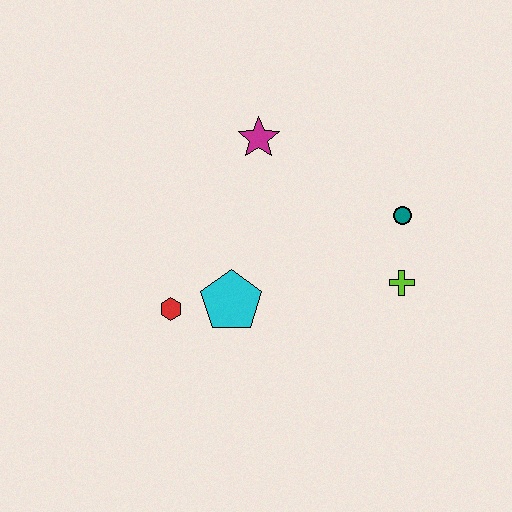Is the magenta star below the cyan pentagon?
No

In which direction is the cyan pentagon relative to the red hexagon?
The cyan pentagon is to the right of the red hexagon.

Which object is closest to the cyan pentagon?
The red hexagon is closest to the cyan pentagon.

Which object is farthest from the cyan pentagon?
The teal circle is farthest from the cyan pentagon.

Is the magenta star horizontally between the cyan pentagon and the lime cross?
Yes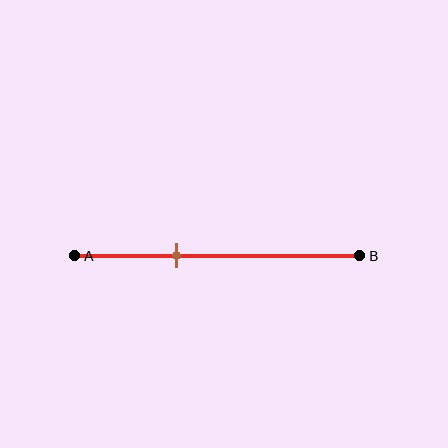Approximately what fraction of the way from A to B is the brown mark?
The brown mark is approximately 35% of the way from A to B.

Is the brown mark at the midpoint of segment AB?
No, the mark is at about 35% from A, not at the 50% midpoint.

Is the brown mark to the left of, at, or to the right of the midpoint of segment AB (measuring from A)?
The brown mark is to the left of the midpoint of segment AB.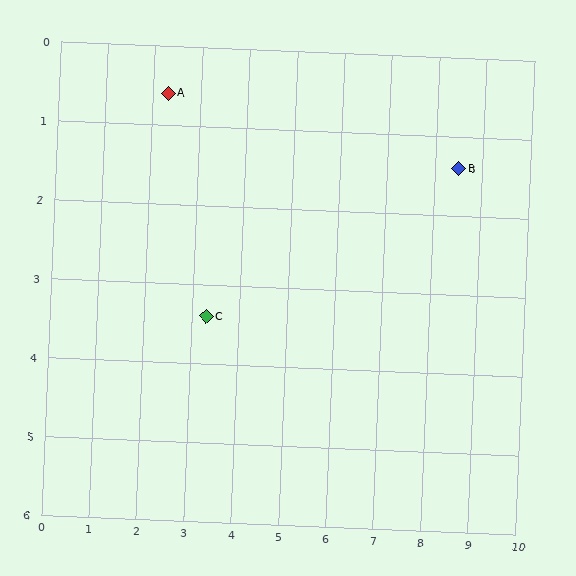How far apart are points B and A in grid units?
Points B and A are about 6.3 grid units apart.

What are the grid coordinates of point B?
Point B is at approximately (8.5, 1.4).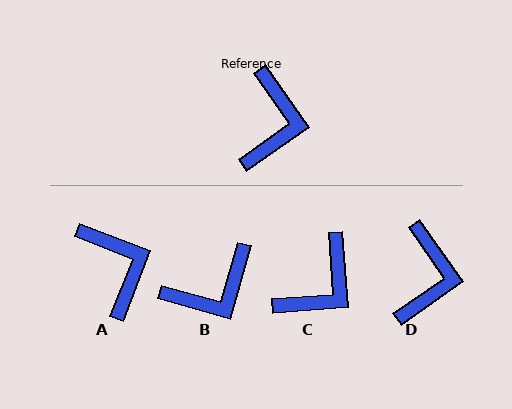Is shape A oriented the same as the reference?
No, it is off by about 34 degrees.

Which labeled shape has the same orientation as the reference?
D.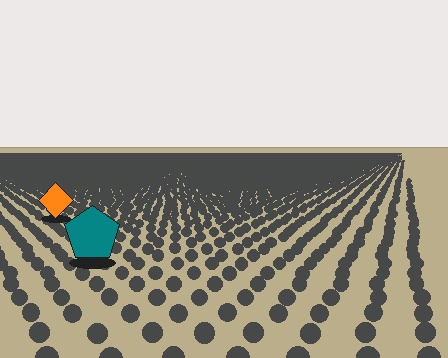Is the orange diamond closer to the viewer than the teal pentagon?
No. The teal pentagon is closer — you can tell from the texture gradient: the ground texture is coarser near it.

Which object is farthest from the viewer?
The orange diamond is farthest from the viewer. It appears smaller and the ground texture around it is denser.